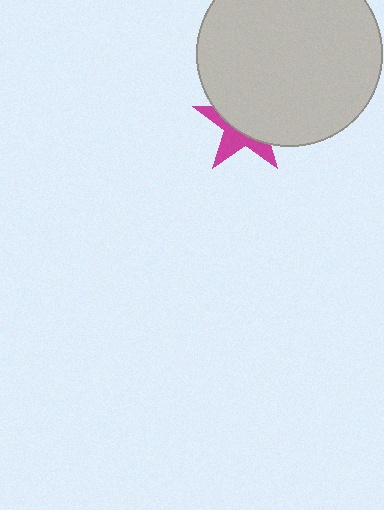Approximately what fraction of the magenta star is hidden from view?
Roughly 61% of the magenta star is hidden behind the light gray circle.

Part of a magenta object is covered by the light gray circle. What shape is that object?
It is a star.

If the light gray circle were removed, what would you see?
You would see the complete magenta star.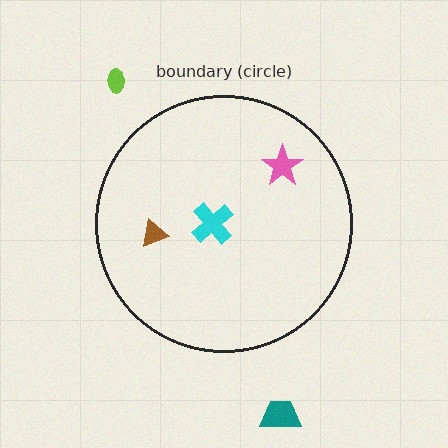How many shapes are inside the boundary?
3 inside, 2 outside.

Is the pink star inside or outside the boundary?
Inside.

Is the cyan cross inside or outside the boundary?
Inside.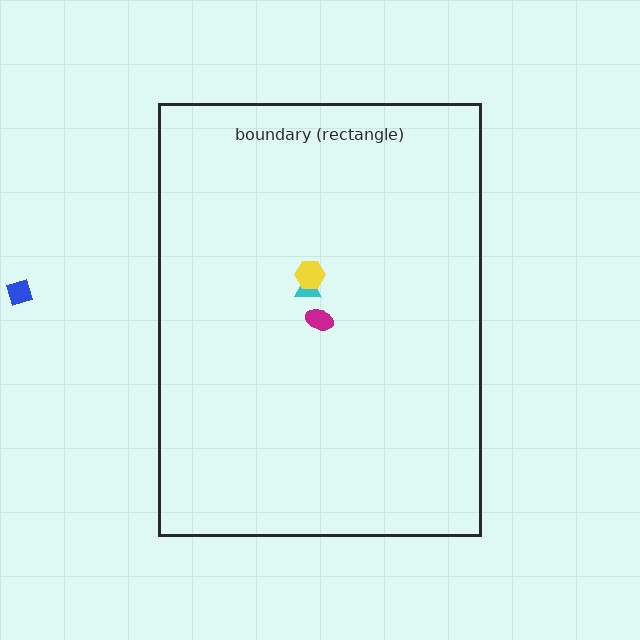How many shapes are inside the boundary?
3 inside, 1 outside.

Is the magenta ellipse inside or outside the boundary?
Inside.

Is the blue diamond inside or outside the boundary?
Outside.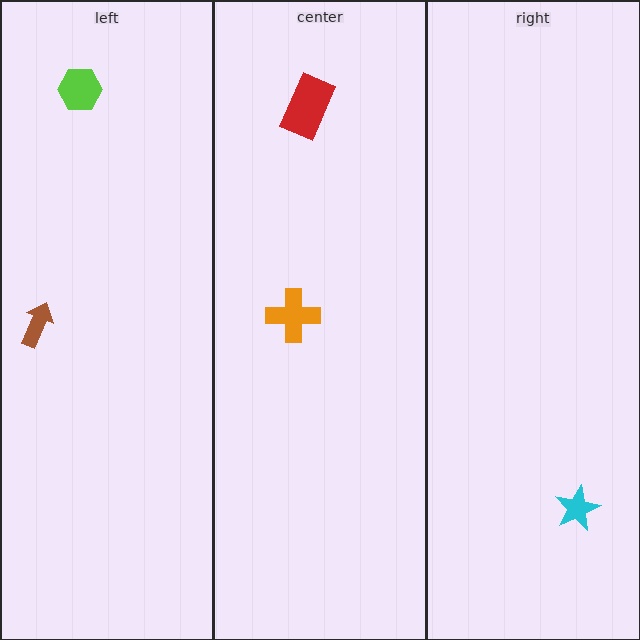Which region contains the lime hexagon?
The left region.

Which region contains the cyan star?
The right region.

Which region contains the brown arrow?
The left region.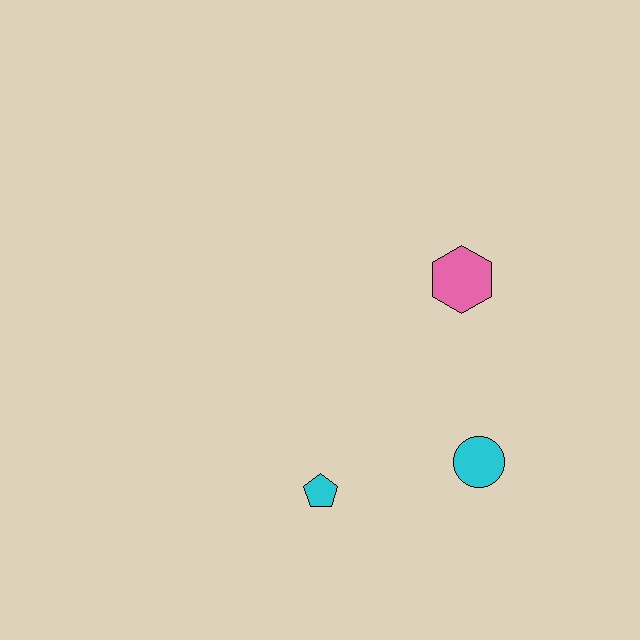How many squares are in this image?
There are no squares.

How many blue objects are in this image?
There are no blue objects.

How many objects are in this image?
There are 3 objects.